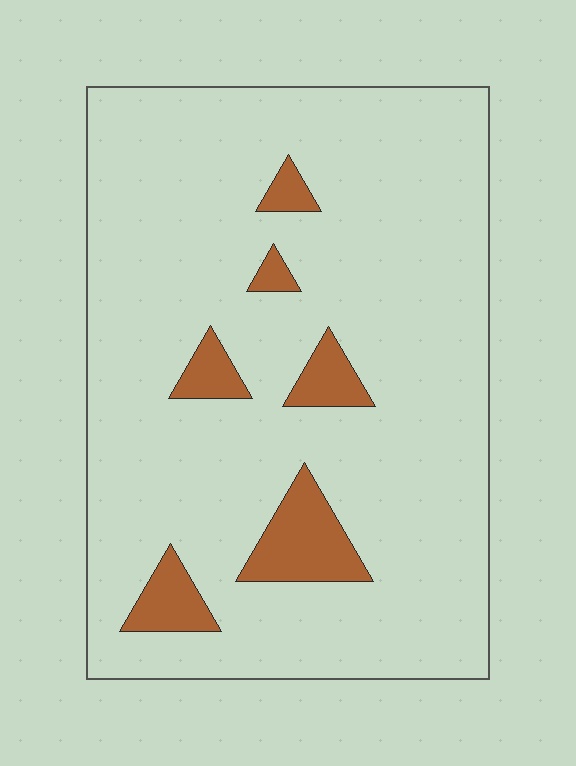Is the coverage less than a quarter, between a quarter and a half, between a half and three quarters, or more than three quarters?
Less than a quarter.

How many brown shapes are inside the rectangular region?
6.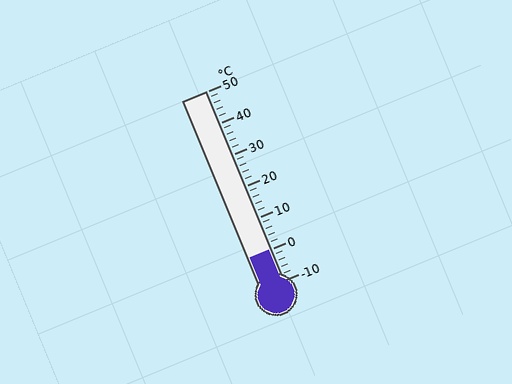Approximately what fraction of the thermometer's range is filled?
The thermometer is filled to approximately 15% of its range.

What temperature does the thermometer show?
The thermometer shows approximately 0°C.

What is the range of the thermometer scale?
The thermometer scale ranges from -10°C to 50°C.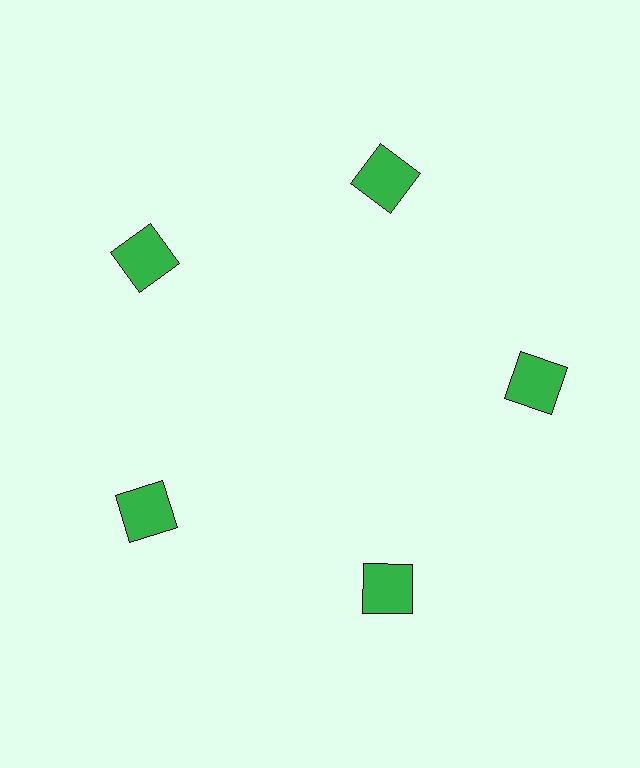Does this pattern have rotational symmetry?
Yes, this pattern has 5-fold rotational symmetry. It looks the same after rotating 72 degrees around the center.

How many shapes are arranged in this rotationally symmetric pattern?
There are 5 shapes, arranged in 5 groups of 1.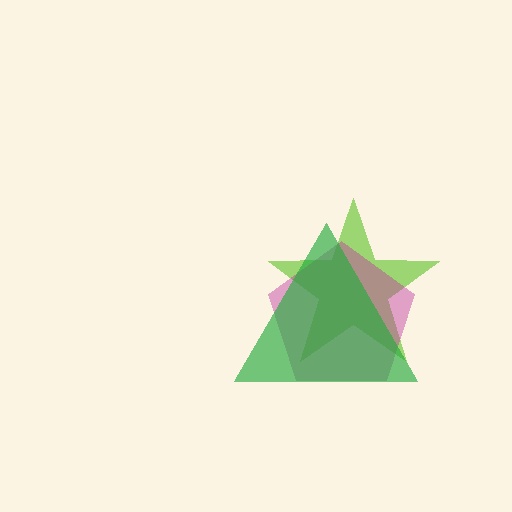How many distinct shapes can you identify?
There are 3 distinct shapes: a lime star, a magenta pentagon, a green triangle.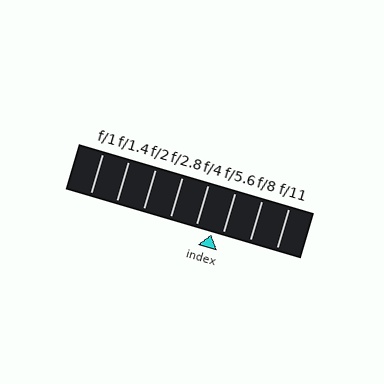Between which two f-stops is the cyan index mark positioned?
The index mark is between f/4 and f/5.6.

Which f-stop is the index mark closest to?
The index mark is closest to f/5.6.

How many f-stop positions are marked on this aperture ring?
There are 8 f-stop positions marked.